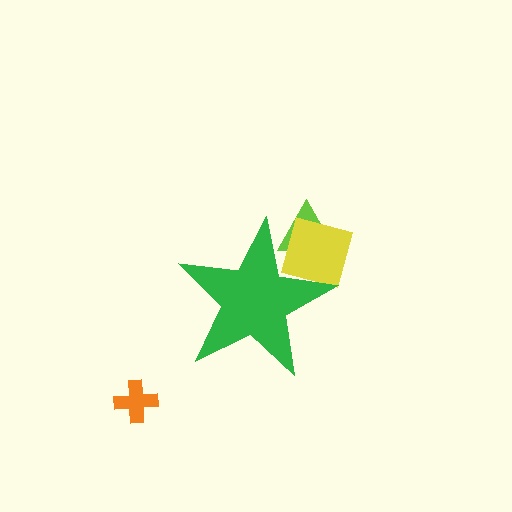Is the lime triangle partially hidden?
Yes, the lime triangle is partially hidden behind the green star.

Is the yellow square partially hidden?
Yes, the yellow square is partially hidden behind the green star.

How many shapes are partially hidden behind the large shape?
2 shapes are partially hidden.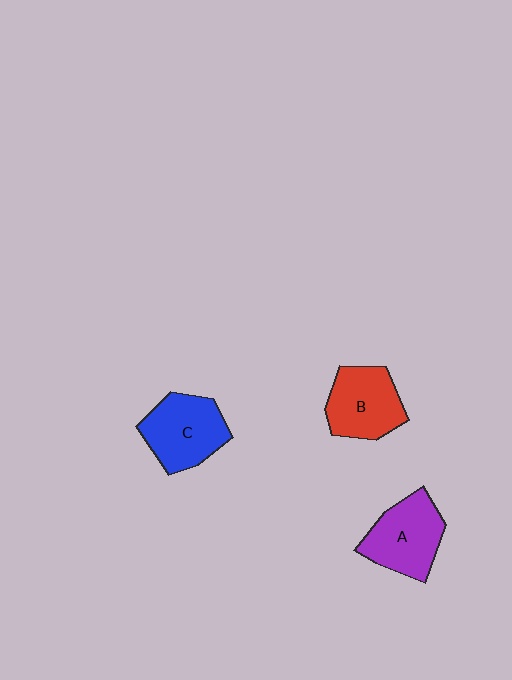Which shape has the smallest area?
Shape B (red).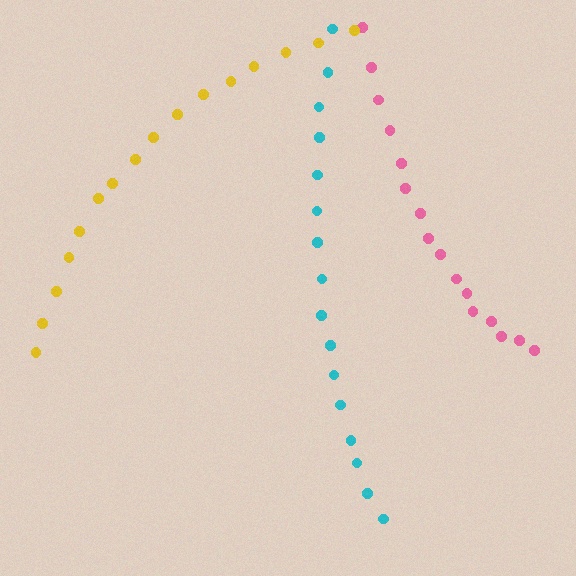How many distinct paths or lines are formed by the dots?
There are 3 distinct paths.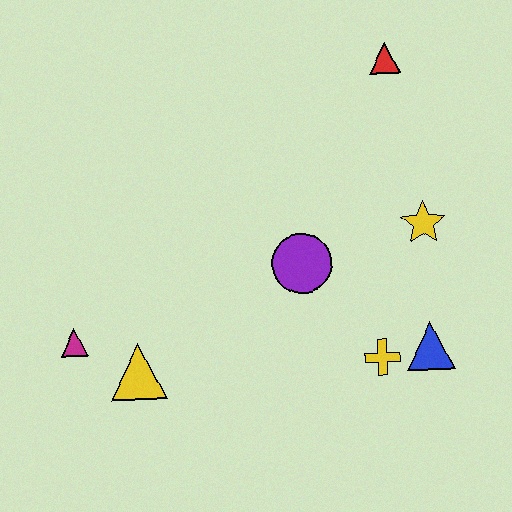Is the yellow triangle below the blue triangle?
Yes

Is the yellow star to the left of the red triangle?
No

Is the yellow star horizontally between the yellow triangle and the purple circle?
No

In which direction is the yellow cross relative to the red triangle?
The yellow cross is below the red triangle.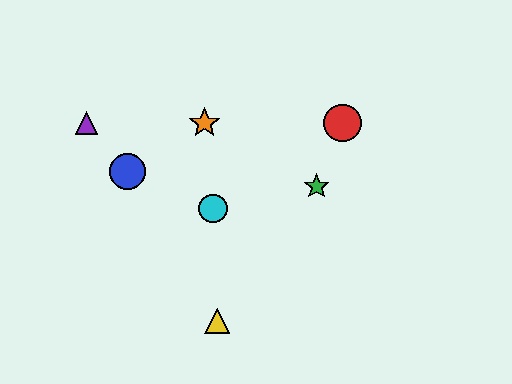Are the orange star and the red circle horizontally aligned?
Yes, both are at y≈123.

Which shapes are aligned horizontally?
The red circle, the purple triangle, the orange star are aligned horizontally.